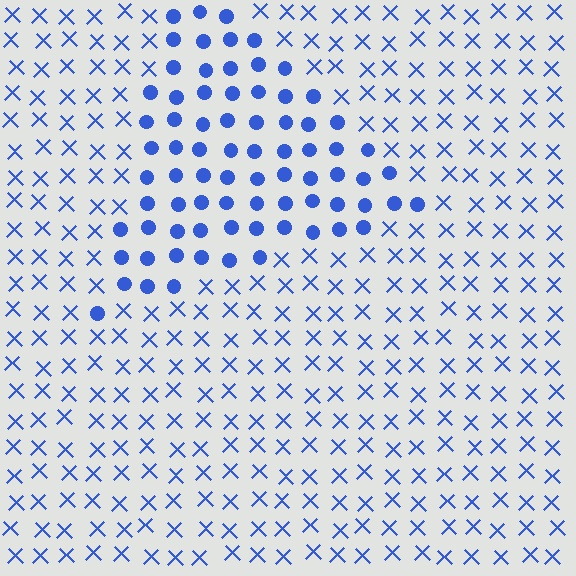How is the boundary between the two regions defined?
The boundary is defined by a change in element shape: circles inside vs. X marks outside. All elements share the same color and spacing.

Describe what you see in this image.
The image is filled with small blue elements arranged in a uniform grid. A triangle-shaped region contains circles, while the surrounding area contains X marks. The boundary is defined purely by the change in element shape.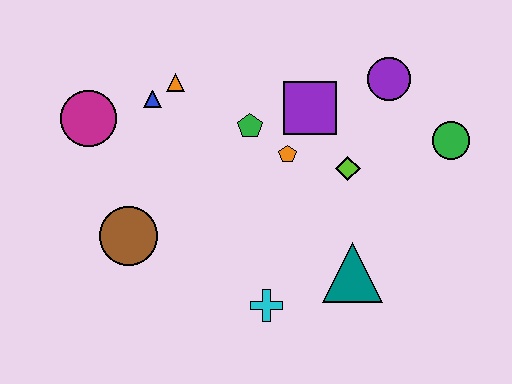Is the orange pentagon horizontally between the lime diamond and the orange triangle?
Yes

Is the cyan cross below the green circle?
Yes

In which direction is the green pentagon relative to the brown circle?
The green pentagon is to the right of the brown circle.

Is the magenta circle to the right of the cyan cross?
No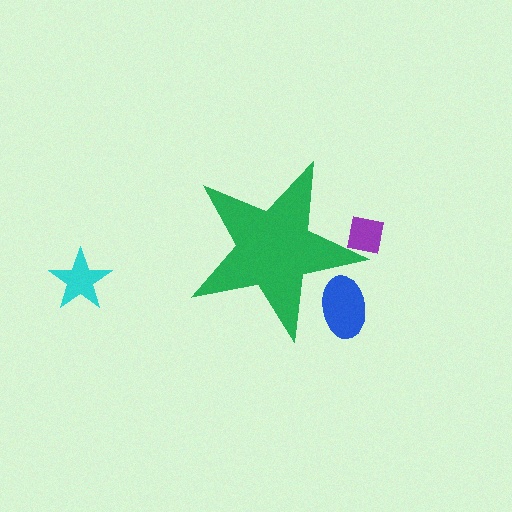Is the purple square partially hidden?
Yes, the purple square is partially hidden behind the green star.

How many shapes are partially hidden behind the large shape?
2 shapes are partially hidden.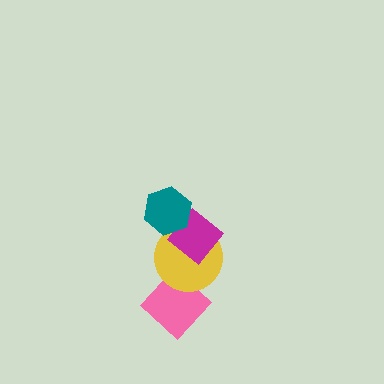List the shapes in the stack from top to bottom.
From top to bottom: the teal hexagon, the magenta diamond, the yellow circle, the pink diamond.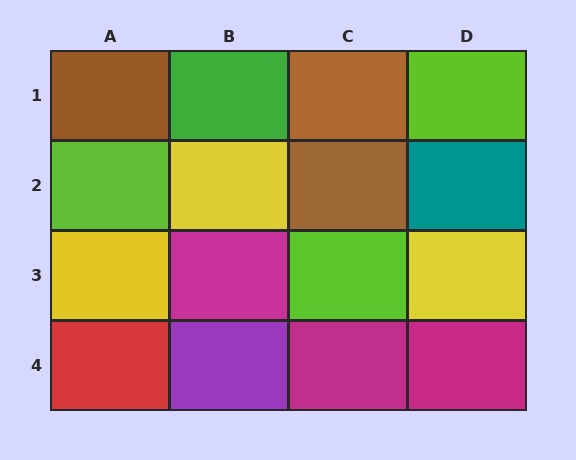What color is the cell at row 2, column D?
Teal.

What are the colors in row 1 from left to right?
Brown, green, brown, lime.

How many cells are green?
1 cell is green.